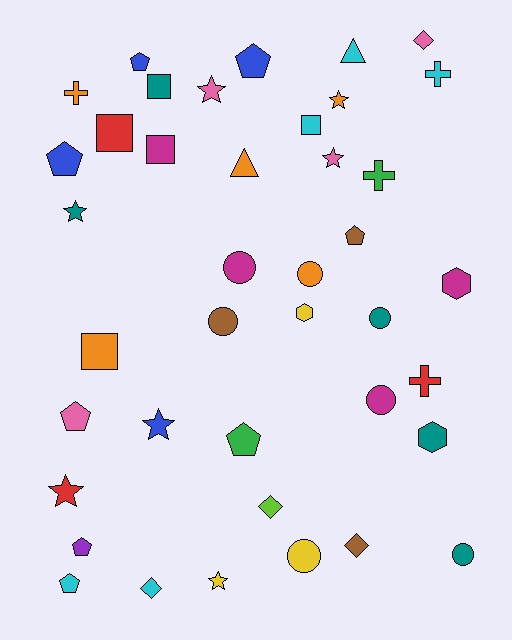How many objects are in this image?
There are 40 objects.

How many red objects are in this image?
There are 3 red objects.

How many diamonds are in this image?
There are 4 diamonds.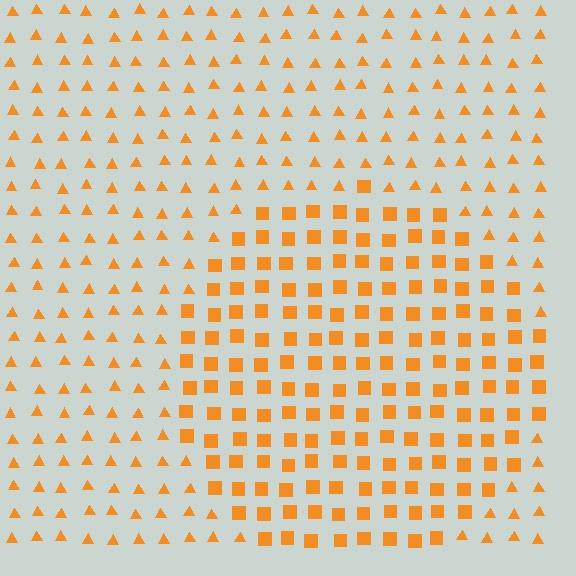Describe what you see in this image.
The image is filled with small orange elements arranged in a uniform grid. A circle-shaped region contains squares, while the surrounding area contains triangles. The boundary is defined purely by the change in element shape.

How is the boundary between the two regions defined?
The boundary is defined by a change in element shape: squares inside vs. triangles outside. All elements share the same color and spacing.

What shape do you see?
I see a circle.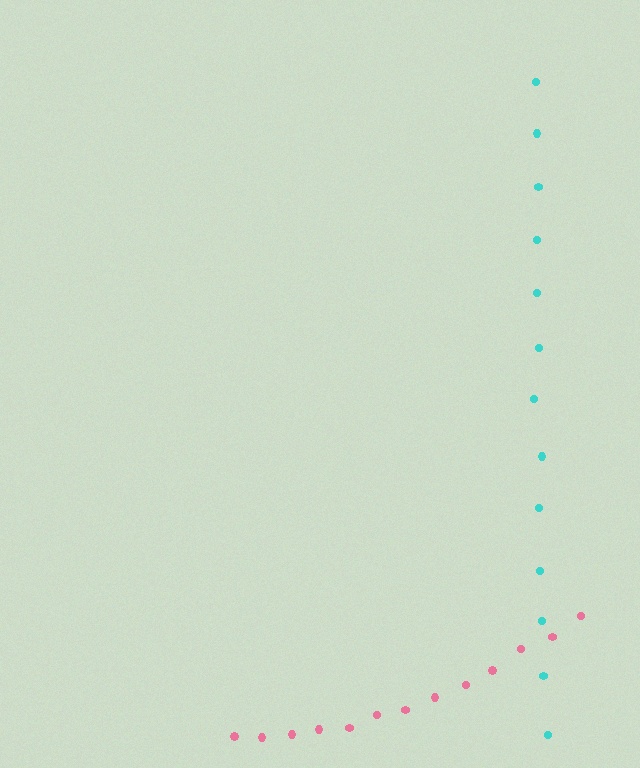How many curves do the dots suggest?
There are 2 distinct paths.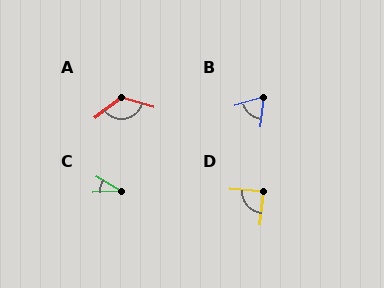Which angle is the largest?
A, at approximately 126 degrees.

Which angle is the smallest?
C, at approximately 34 degrees.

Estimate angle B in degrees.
Approximately 67 degrees.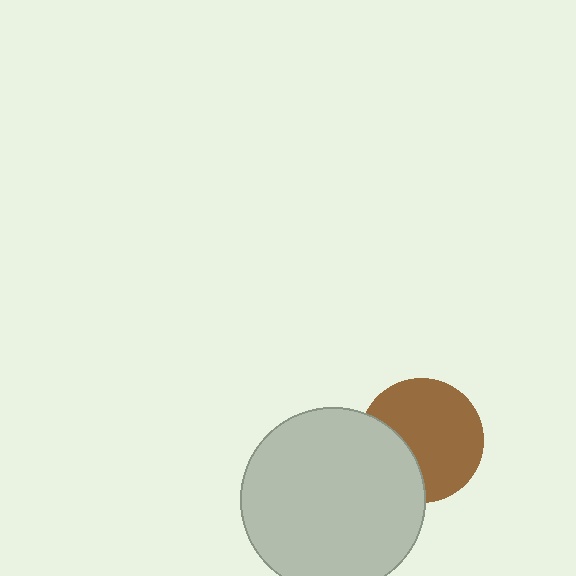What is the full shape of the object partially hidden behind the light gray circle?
The partially hidden object is a brown circle.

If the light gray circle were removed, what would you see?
You would see the complete brown circle.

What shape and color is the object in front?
The object in front is a light gray circle.